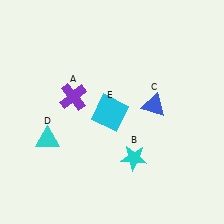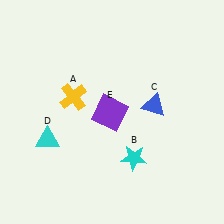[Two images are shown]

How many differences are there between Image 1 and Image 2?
There are 2 differences between the two images.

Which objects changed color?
A changed from purple to yellow. E changed from cyan to purple.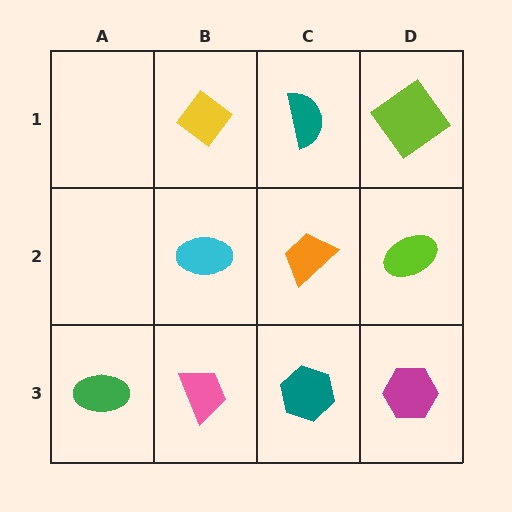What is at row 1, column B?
A yellow diamond.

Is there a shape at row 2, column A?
No, that cell is empty.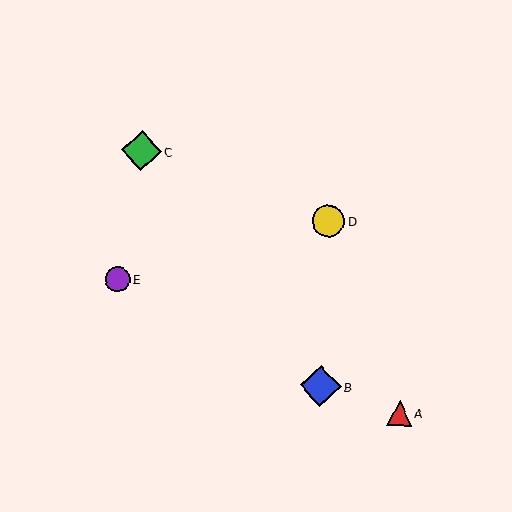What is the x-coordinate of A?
Object A is at x≈400.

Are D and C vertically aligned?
No, D is at x≈328 and C is at x≈141.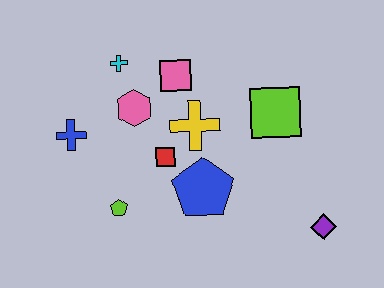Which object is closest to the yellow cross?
The red square is closest to the yellow cross.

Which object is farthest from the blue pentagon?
The cyan cross is farthest from the blue pentagon.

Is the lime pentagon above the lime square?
No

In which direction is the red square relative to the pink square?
The red square is below the pink square.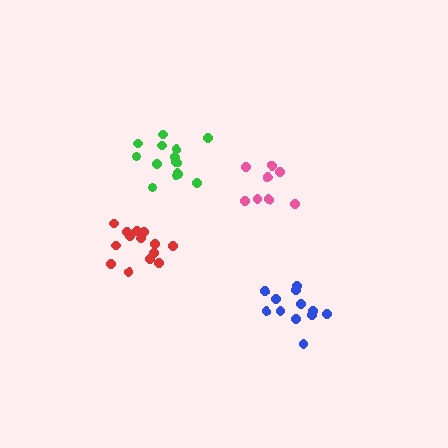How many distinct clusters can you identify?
There are 4 distinct clusters.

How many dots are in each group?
Group 1: 8 dots, Group 2: 14 dots, Group 3: 12 dots, Group 4: 14 dots (48 total).